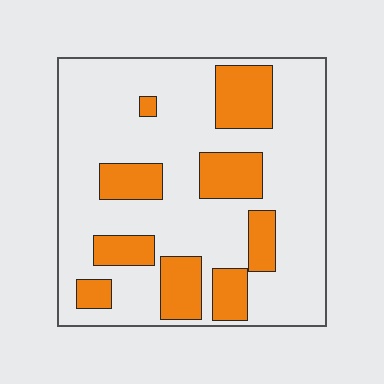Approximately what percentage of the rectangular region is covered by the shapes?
Approximately 25%.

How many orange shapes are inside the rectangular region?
9.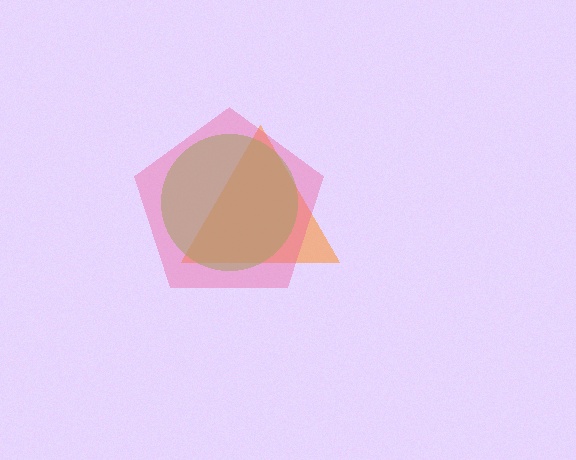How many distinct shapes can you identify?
There are 3 distinct shapes: an orange triangle, a lime circle, a pink pentagon.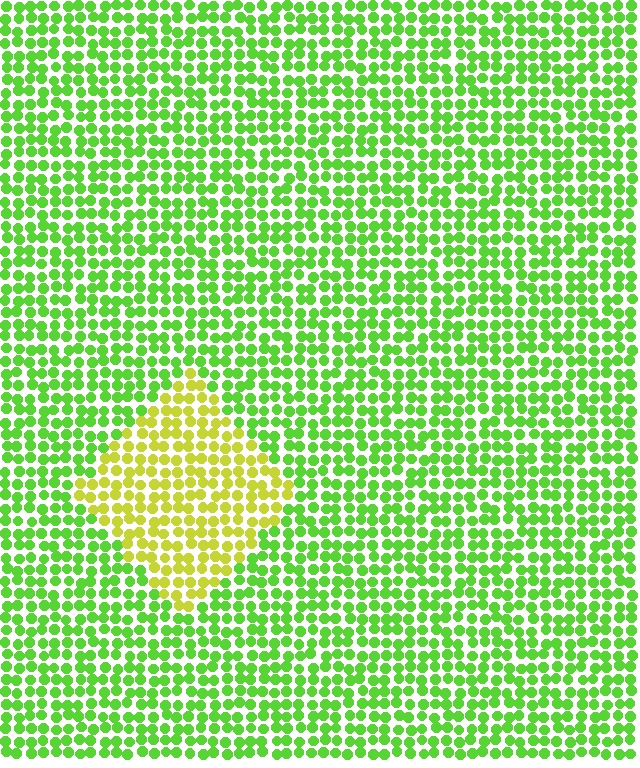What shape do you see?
I see a diamond.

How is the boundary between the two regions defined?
The boundary is defined purely by a slight shift in hue (about 41 degrees). Spacing, size, and orientation are identical on both sides.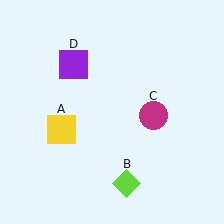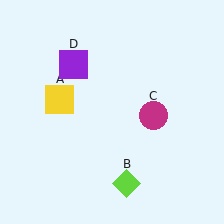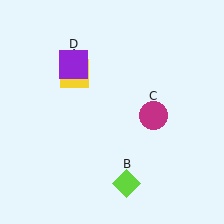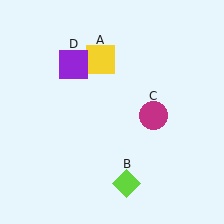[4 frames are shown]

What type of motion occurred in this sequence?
The yellow square (object A) rotated clockwise around the center of the scene.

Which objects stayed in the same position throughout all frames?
Lime diamond (object B) and magenta circle (object C) and purple square (object D) remained stationary.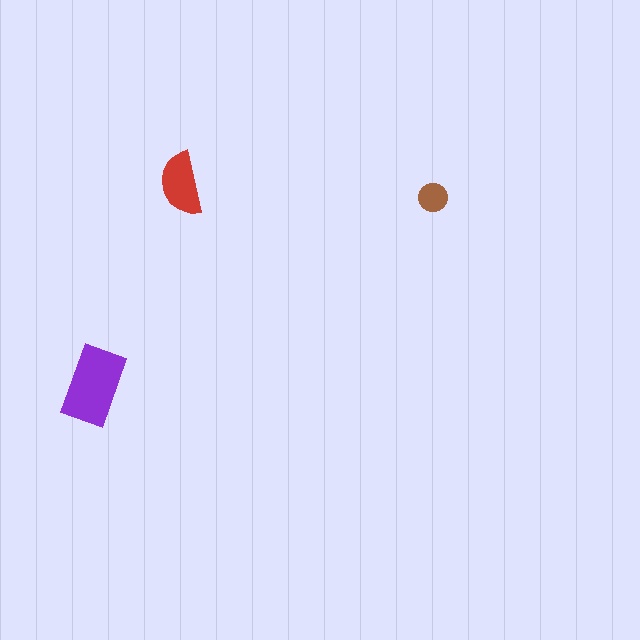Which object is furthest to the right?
The brown circle is rightmost.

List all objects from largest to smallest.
The purple rectangle, the red semicircle, the brown circle.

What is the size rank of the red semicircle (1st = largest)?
2nd.